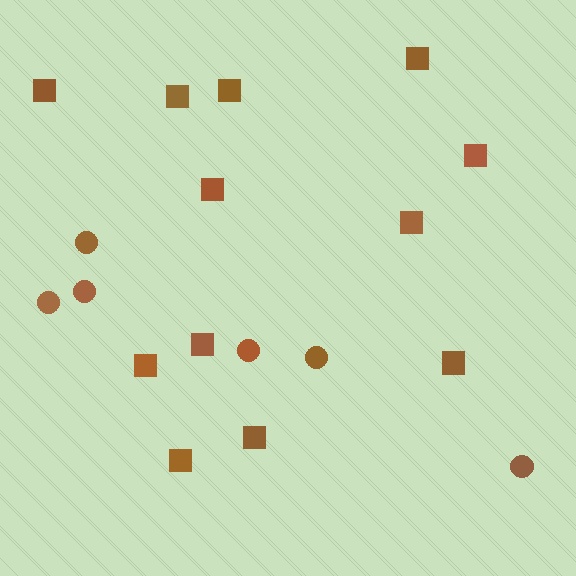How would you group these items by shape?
There are 2 groups: one group of squares (12) and one group of circles (6).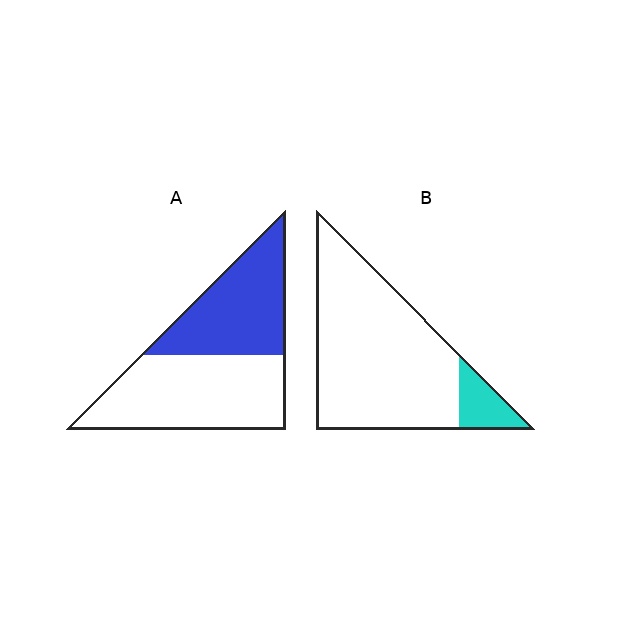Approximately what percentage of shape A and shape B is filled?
A is approximately 45% and B is approximately 10%.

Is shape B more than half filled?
No.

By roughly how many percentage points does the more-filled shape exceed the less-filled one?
By roughly 30 percentage points (A over B).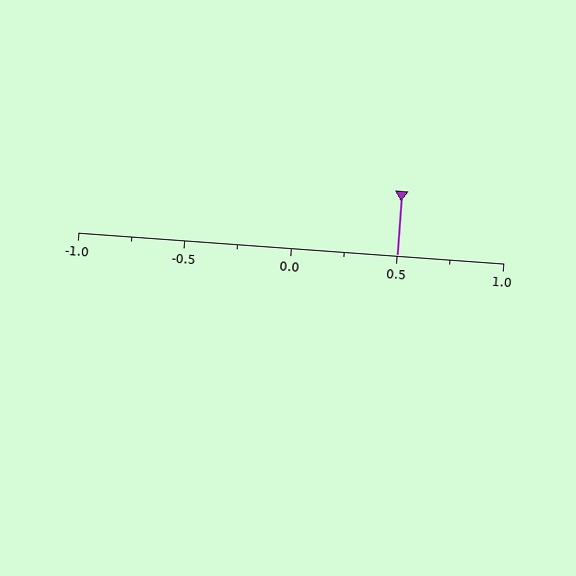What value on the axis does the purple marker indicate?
The marker indicates approximately 0.5.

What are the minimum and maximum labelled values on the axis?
The axis runs from -1.0 to 1.0.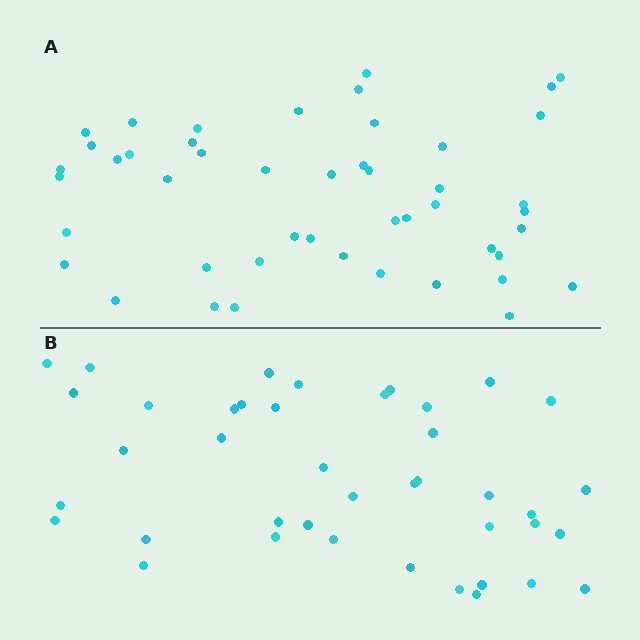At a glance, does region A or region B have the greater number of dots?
Region A (the top region) has more dots.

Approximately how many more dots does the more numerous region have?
Region A has about 6 more dots than region B.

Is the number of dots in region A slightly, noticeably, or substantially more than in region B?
Region A has only slightly more — the two regions are fairly close. The ratio is roughly 1.1 to 1.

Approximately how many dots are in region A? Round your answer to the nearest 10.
About 50 dots. (The exact count is 47, which rounds to 50.)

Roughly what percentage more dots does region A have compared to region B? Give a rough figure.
About 15% more.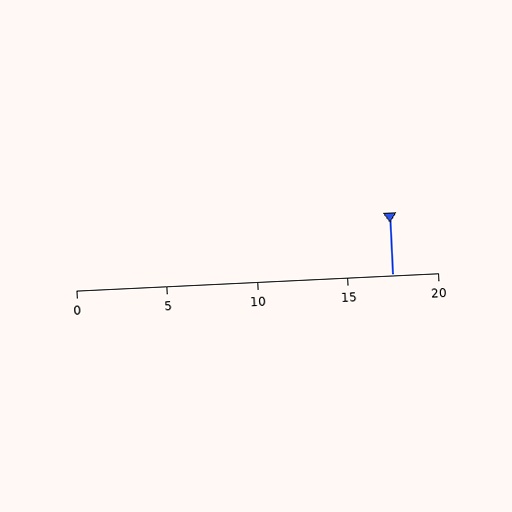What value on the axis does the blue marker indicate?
The marker indicates approximately 17.5.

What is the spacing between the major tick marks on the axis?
The major ticks are spaced 5 apart.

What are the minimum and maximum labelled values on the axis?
The axis runs from 0 to 20.